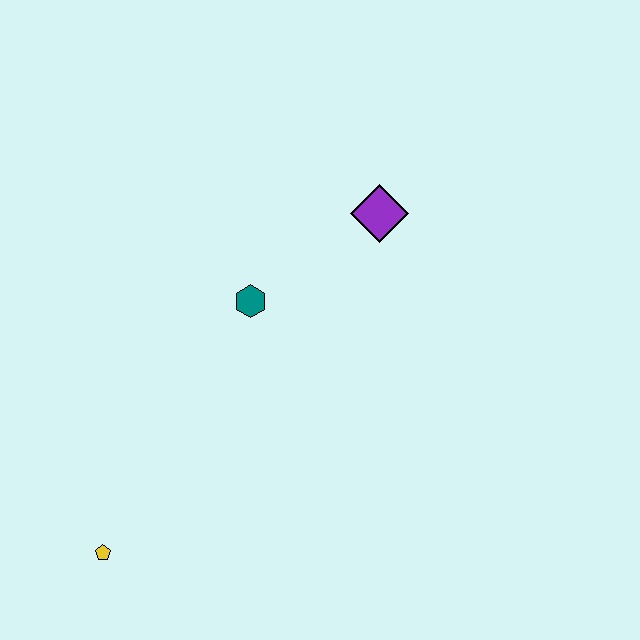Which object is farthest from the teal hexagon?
The yellow pentagon is farthest from the teal hexagon.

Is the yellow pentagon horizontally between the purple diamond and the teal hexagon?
No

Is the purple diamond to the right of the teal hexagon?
Yes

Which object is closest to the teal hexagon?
The purple diamond is closest to the teal hexagon.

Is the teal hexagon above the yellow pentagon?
Yes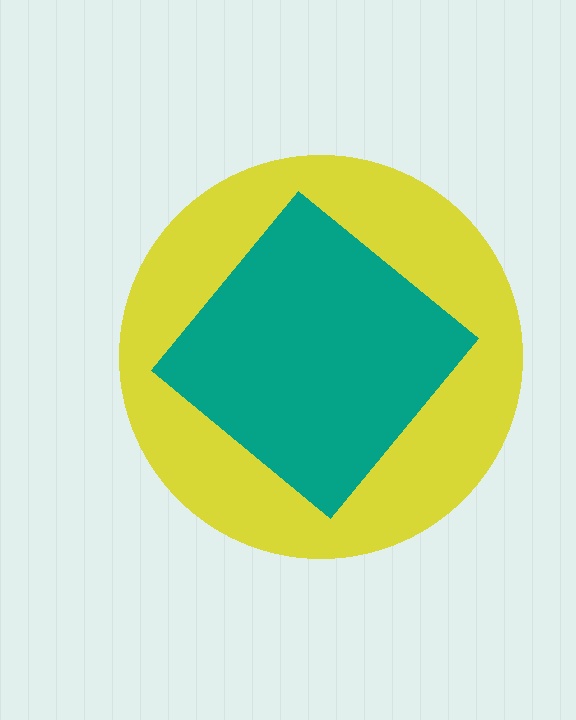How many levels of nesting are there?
2.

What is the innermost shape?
The teal diamond.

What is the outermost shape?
The yellow circle.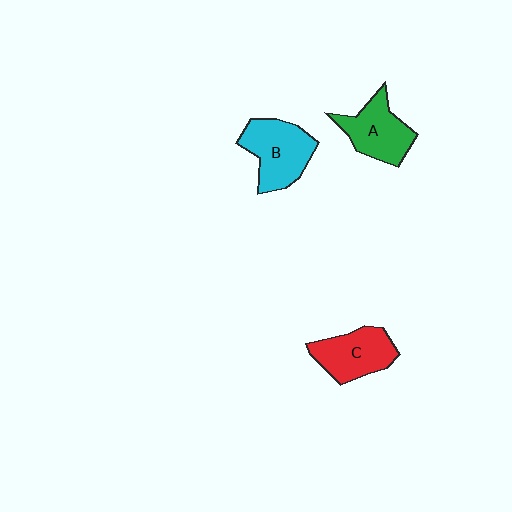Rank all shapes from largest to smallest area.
From largest to smallest: B (cyan), A (green), C (red).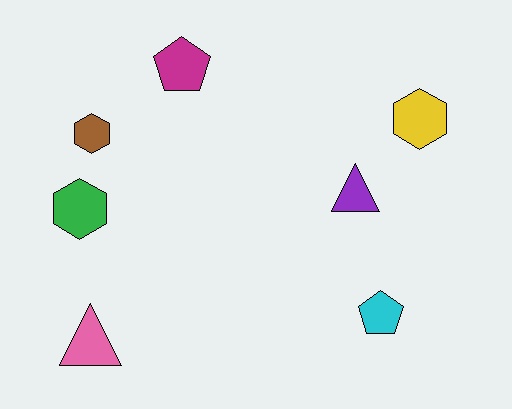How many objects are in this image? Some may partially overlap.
There are 7 objects.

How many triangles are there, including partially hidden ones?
There are 2 triangles.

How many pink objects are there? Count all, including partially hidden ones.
There is 1 pink object.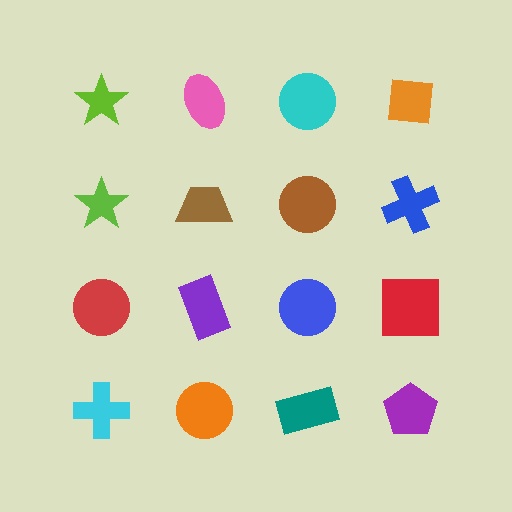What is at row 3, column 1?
A red circle.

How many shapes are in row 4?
4 shapes.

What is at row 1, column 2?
A pink ellipse.